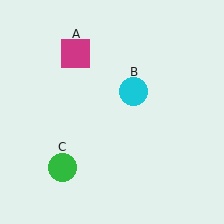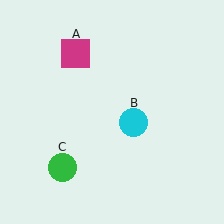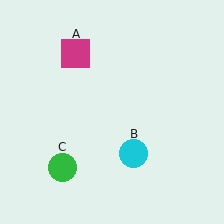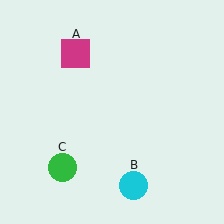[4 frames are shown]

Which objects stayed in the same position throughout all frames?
Magenta square (object A) and green circle (object C) remained stationary.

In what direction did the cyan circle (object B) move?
The cyan circle (object B) moved down.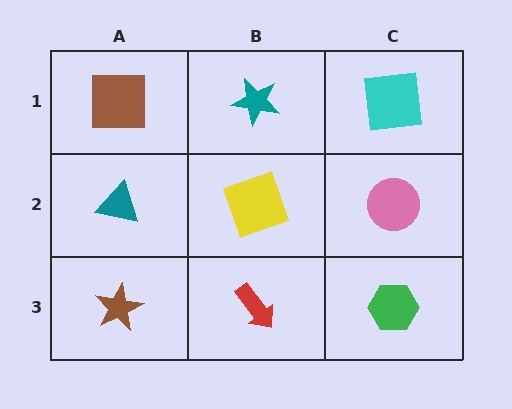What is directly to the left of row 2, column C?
A yellow square.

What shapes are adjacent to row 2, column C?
A cyan square (row 1, column C), a green hexagon (row 3, column C), a yellow square (row 2, column B).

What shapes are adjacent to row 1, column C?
A pink circle (row 2, column C), a teal star (row 1, column B).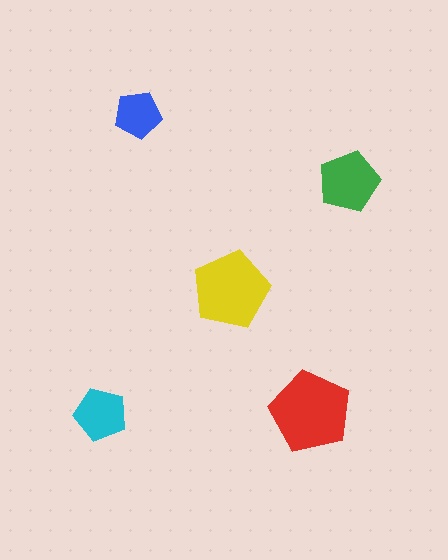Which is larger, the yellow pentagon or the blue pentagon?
The yellow one.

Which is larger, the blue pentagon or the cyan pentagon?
The cyan one.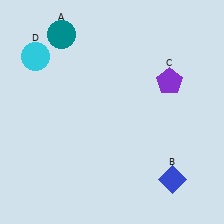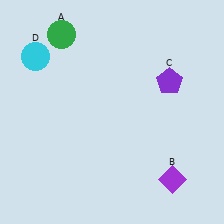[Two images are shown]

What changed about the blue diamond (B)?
In Image 1, B is blue. In Image 2, it changed to purple.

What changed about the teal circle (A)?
In Image 1, A is teal. In Image 2, it changed to green.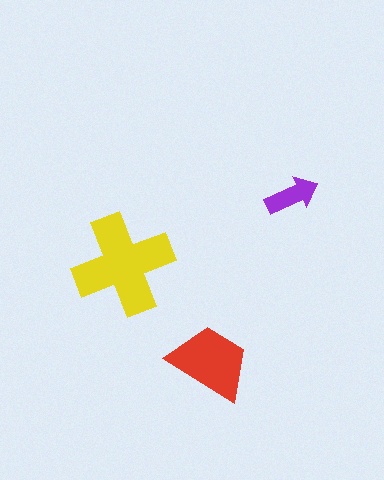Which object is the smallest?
The purple arrow.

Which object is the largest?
The yellow cross.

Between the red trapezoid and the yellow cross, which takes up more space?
The yellow cross.